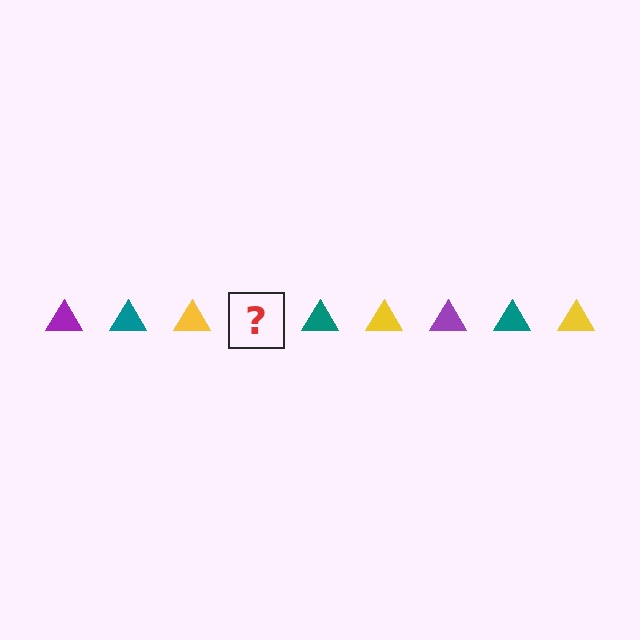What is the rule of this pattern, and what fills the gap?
The rule is that the pattern cycles through purple, teal, yellow triangles. The gap should be filled with a purple triangle.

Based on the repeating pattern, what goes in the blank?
The blank should be a purple triangle.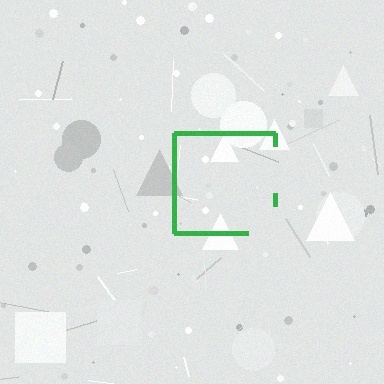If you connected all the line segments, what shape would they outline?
They would outline a square.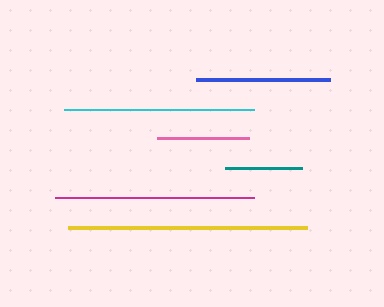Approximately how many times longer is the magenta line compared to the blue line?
The magenta line is approximately 1.5 times the length of the blue line.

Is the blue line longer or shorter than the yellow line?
The yellow line is longer than the blue line.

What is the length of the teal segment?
The teal segment is approximately 77 pixels long.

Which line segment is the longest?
The yellow line is the longest at approximately 239 pixels.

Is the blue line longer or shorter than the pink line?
The blue line is longer than the pink line.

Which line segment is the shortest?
The teal line is the shortest at approximately 77 pixels.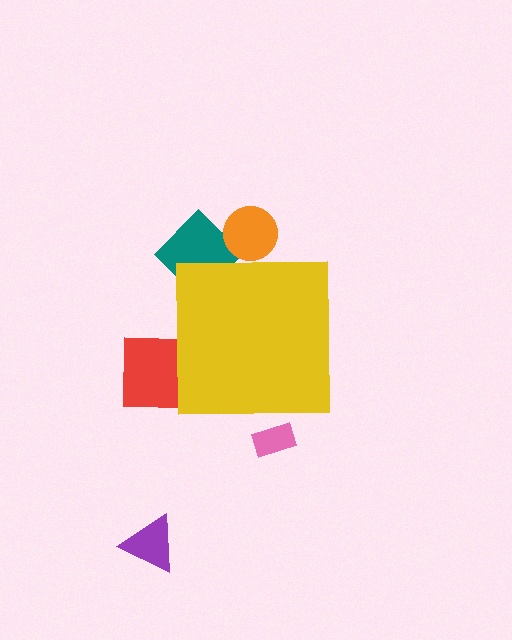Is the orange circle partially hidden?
Yes, the orange circle is partially hidden behind the yellow square.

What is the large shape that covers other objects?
A yellow square.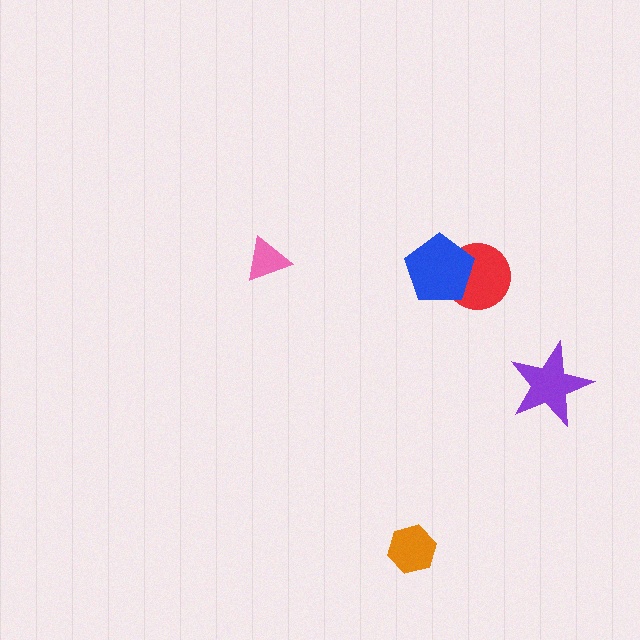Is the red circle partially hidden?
Yes, it is partially covered by another shape.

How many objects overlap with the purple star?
0 objects overlap with the purple star.